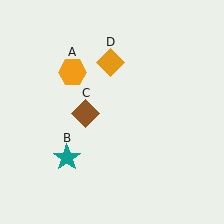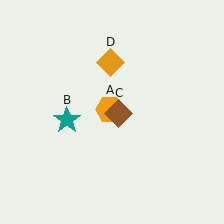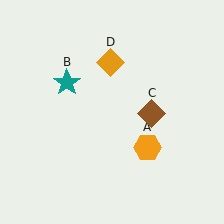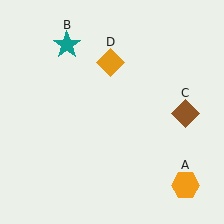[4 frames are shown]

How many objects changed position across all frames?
3 objects changed position: orange hexagon (object A), teal star (object B), brown diamond (object C).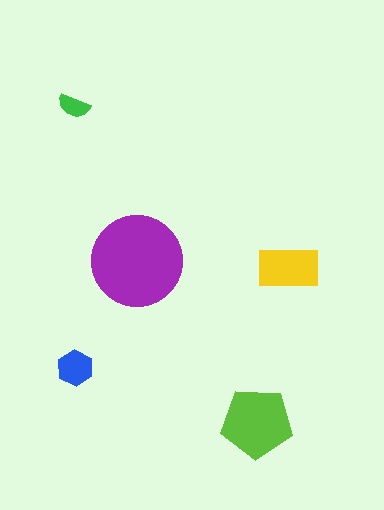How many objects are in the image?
There are 5 objects in the image.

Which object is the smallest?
The green semicircle.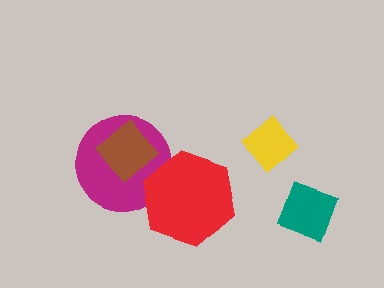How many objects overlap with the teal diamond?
0 objects overlap with the teal diamond.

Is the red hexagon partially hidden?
No, no other shape covers it.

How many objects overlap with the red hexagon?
1 object overlaps with the red hexagon.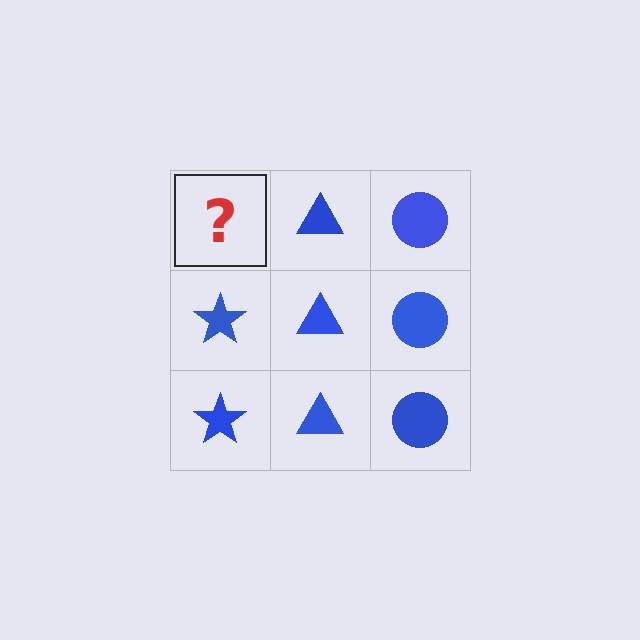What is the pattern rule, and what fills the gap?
The rule is that each column has a consistent shape. The gap should be filled with a blue star.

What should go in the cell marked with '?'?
The missing cell should contain a blue star.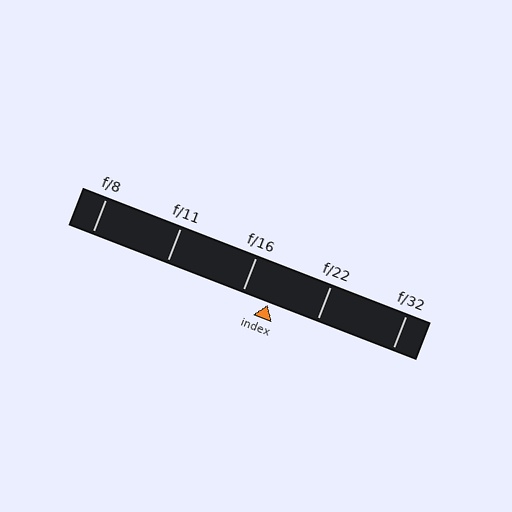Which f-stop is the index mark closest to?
The index mark is closest to f/16.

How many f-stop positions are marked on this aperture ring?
There are 5 f-stop positions marked.